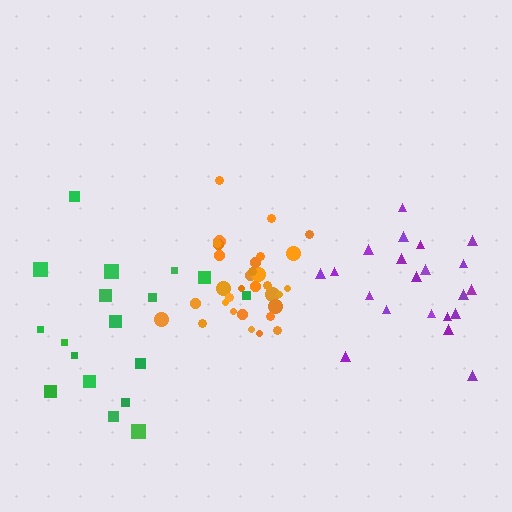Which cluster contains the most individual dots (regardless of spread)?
Orange (32).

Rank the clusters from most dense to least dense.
orange, purple, green.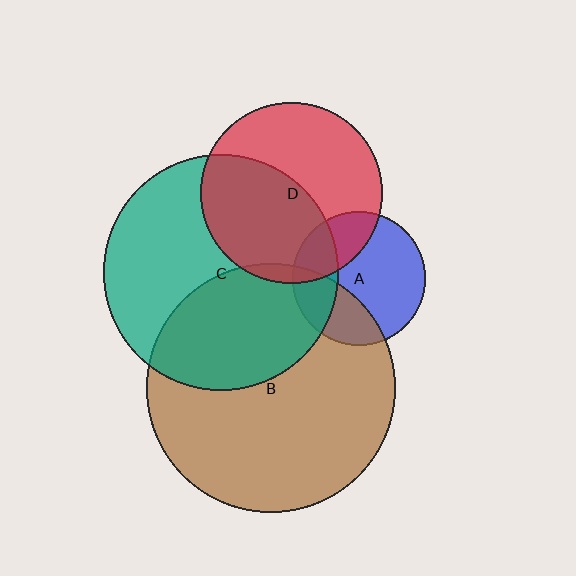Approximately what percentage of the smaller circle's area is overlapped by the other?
Approximately 30%.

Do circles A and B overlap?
Yes.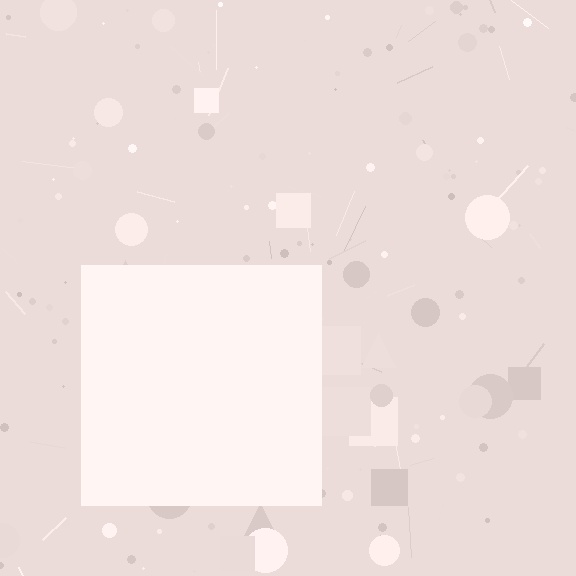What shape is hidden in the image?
A square is hidden in the image.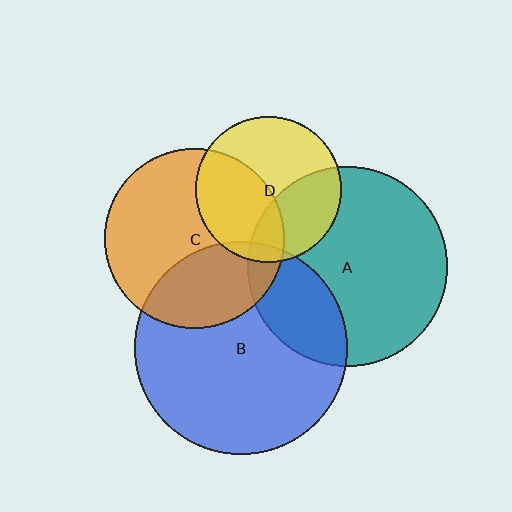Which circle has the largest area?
Circle B (blue).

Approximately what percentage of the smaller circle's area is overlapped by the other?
Approximately 25%.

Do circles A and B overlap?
Yes.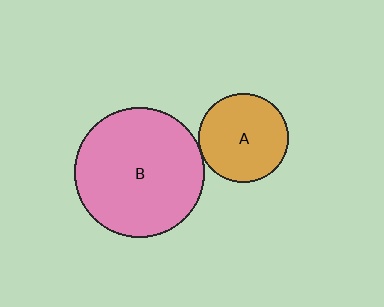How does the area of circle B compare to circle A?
Approximately 2.1 times.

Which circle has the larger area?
Circle B (pink).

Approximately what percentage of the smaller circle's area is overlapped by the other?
Approximately 5%.